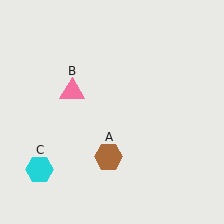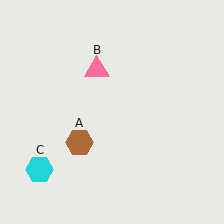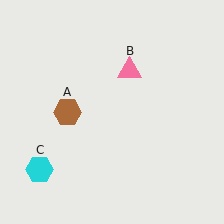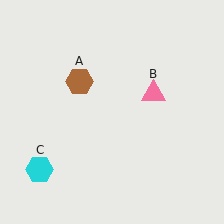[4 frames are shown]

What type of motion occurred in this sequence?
The brown hexagon (object A), pink triangle (object B) rotated clockwise around the center of the scene.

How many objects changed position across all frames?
2 objects changed position: brown hexagon (object A), pink triangle (object B).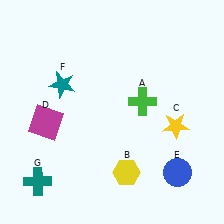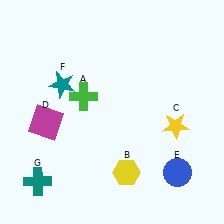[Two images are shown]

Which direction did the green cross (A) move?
The green cross (A) moved left.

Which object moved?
The green cross (A) moved left.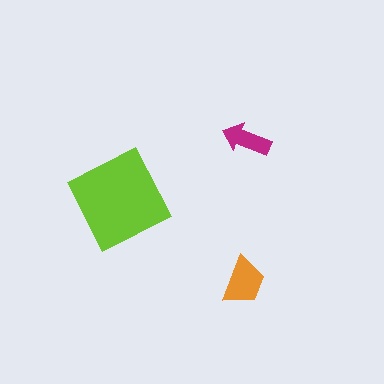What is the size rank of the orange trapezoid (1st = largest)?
2nd.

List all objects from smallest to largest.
The magenta arrow, the orange trapezoid, the lime diamond.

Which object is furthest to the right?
The magenta arrow is rightmost.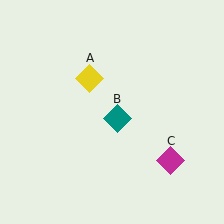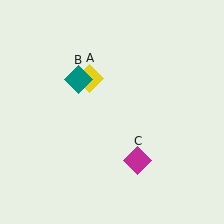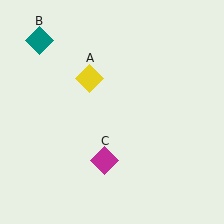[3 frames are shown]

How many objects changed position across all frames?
2 objects changed position: teal diamond (object B), magenta diamond (object C).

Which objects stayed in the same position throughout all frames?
Yellow diamond (object A) remained stationary.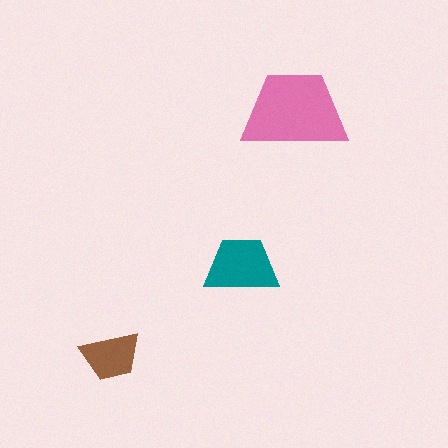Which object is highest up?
The pink trapezoid is topmost.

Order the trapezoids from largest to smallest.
the pink one, the teal one, the brown one.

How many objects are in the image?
There are 3 objects in the image.